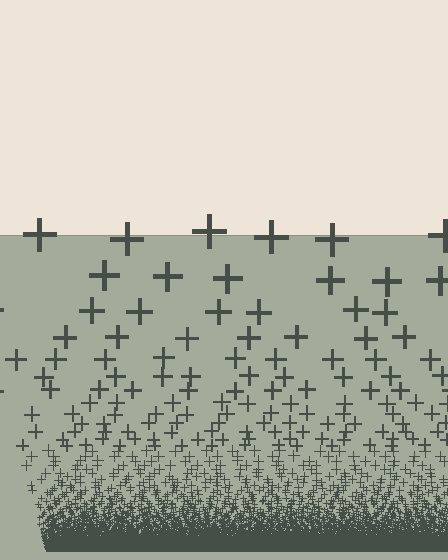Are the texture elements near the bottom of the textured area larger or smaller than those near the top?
Smaller. The gradient is inverted — elements near the bottom are smaller and denser.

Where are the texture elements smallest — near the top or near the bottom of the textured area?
Near the bottom.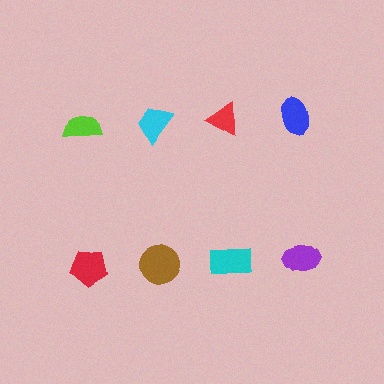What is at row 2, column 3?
A cyan rectangle.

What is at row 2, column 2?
A brown circle.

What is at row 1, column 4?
A blue ellipse.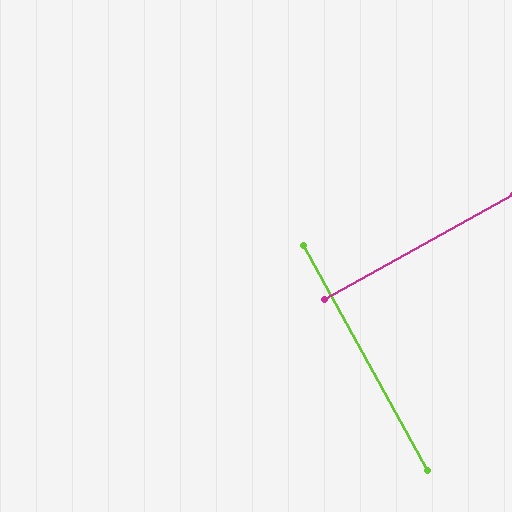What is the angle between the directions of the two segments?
Approximately 90 degrees.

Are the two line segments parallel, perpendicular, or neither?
Perpendicular — they meet at approximately 90°.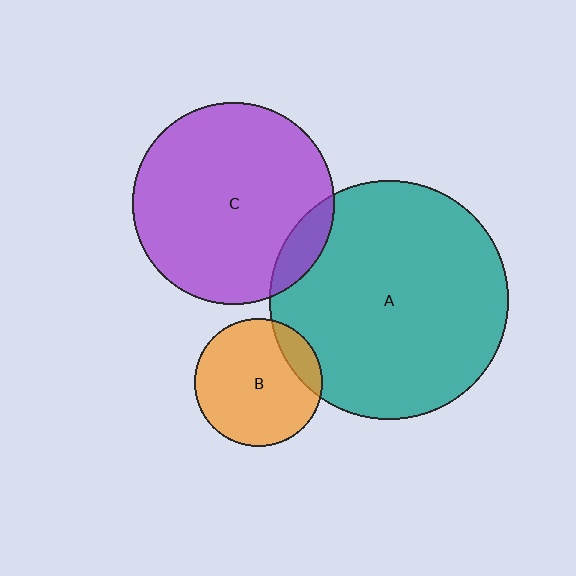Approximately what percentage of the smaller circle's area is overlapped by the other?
Approximately 10%.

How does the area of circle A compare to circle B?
Approximately 3.5 times.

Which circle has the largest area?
Circle A (teal).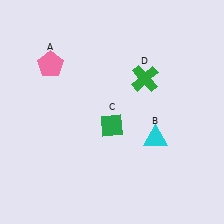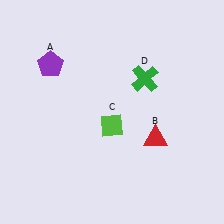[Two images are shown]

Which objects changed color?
A changed from pink to purple. B changed from cyan to red. C changed from green to lime.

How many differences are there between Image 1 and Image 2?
There are 3 differences between the two images.